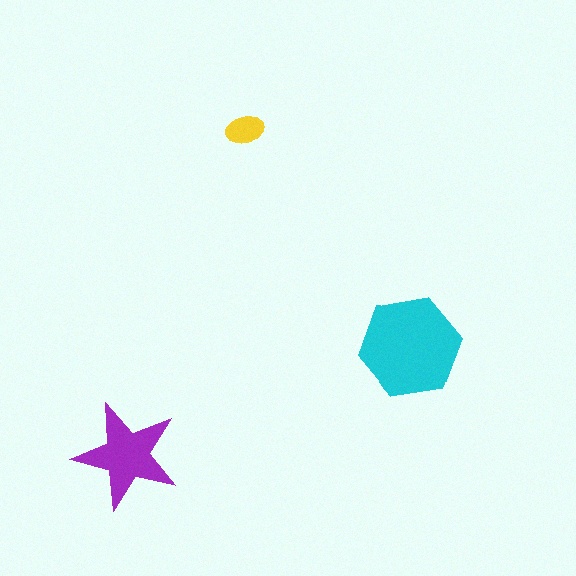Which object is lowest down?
The purple star is bottommost.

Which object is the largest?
The cyan hexagon.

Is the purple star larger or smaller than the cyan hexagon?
Smaller.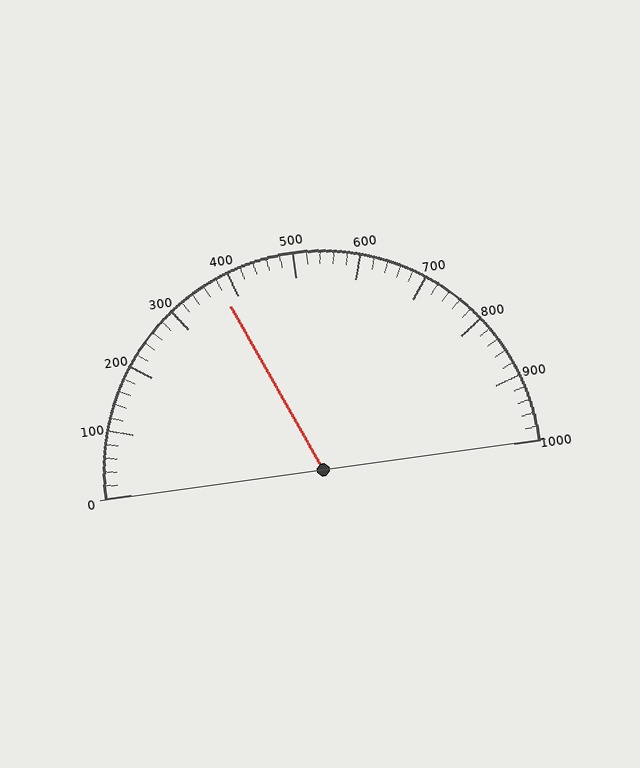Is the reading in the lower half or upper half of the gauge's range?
The reading is in the lower half of the range (0 to 1000).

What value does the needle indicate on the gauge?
The needle indicates approximately 380.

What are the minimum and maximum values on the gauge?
The gauge ranges from 0 to 1000.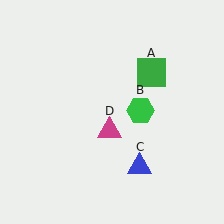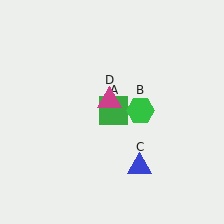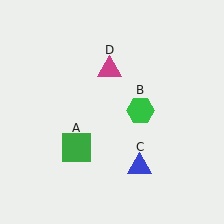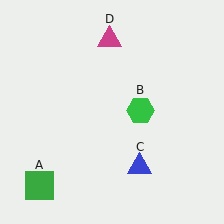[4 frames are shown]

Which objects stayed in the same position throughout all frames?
Green hexagon (object B) and blue triangle (object C) remained stationary.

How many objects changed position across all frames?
2 objects changed position: green square (object A), magenta triangle (object D).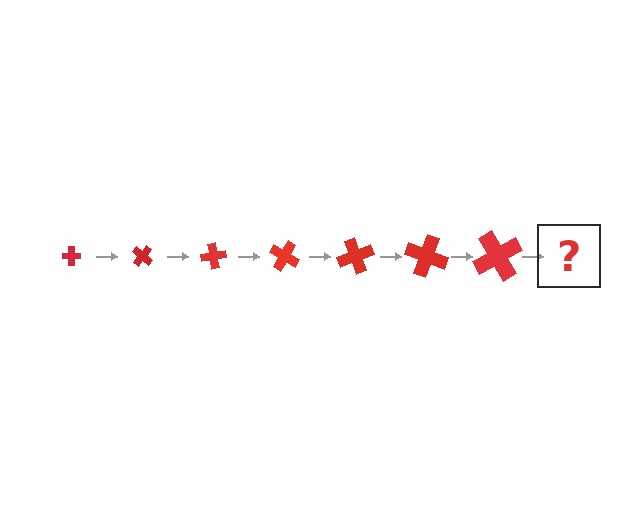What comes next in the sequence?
The next element should be a cross, larger than the previous one and rotated 280 degrees from the start.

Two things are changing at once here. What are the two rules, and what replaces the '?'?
The two rules are that the cross grows larger each step and it rotates 40 degrees each step. The '?' should be a cross, larger than the previous one and rotated 280 degrees from the start.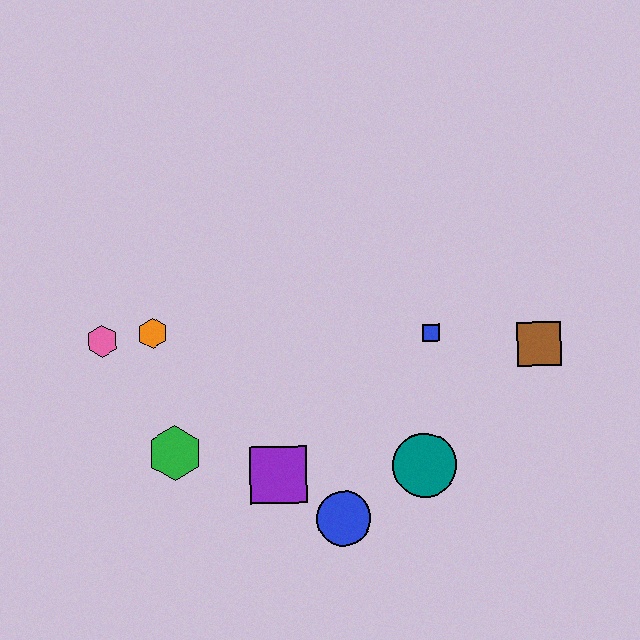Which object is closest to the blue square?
The brown square is closest to the blue square.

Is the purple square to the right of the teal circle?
No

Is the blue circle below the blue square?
Yes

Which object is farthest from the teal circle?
The pink hexagon is farthest from the teal circle.